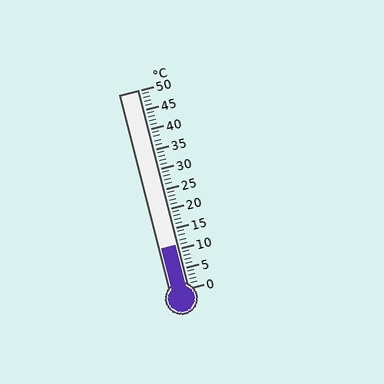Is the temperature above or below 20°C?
The temperature is below 20°C.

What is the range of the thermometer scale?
The thermometer scale ranges from 0°C to 50°C.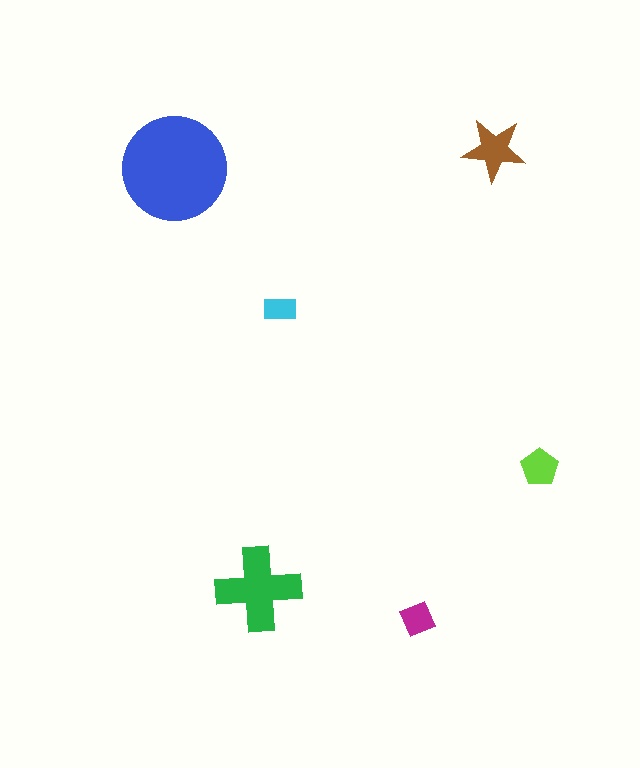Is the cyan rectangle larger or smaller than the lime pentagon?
Smaller.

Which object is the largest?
The blue circle.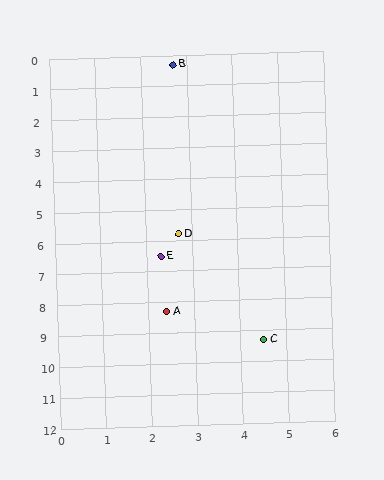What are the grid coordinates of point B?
Point B is at approximately (2.7, 0.3).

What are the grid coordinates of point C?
Point C is at approximately (4.5, 9.3).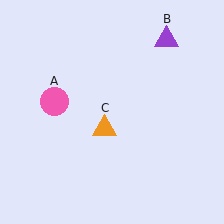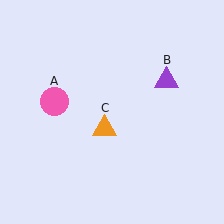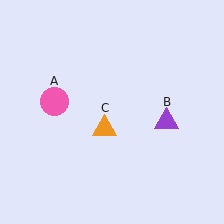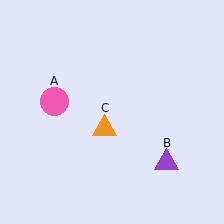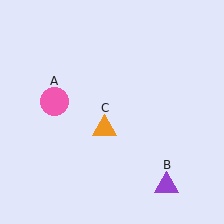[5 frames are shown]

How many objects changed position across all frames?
1 object changed position: purple triangle (object B).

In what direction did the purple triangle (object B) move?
The purple triangle (object B) moved down.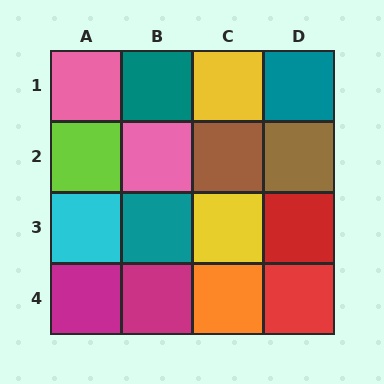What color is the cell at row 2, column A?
Lime.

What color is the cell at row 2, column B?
Pink.